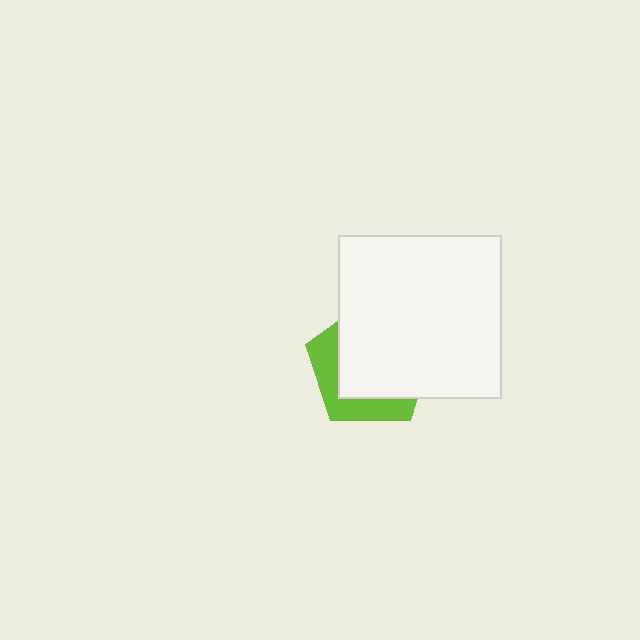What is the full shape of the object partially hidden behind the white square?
The partially hidden object is a lime pentagon.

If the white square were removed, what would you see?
You would see the complete lime pentagon.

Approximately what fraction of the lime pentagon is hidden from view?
Roughly 68% of the lime pentagon is hidden behind the white square.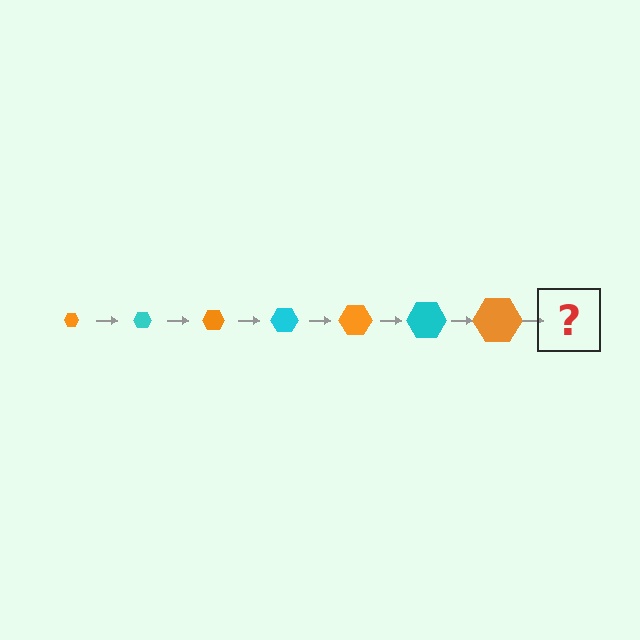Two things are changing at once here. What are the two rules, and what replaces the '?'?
The two rules are that the hexagon grows larger each step and the color cycles through orange and cyan. The '?' should be a cyan hexagon, larger than the previous one.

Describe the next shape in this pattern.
It should be a cyan hexagon, larger than the previous one.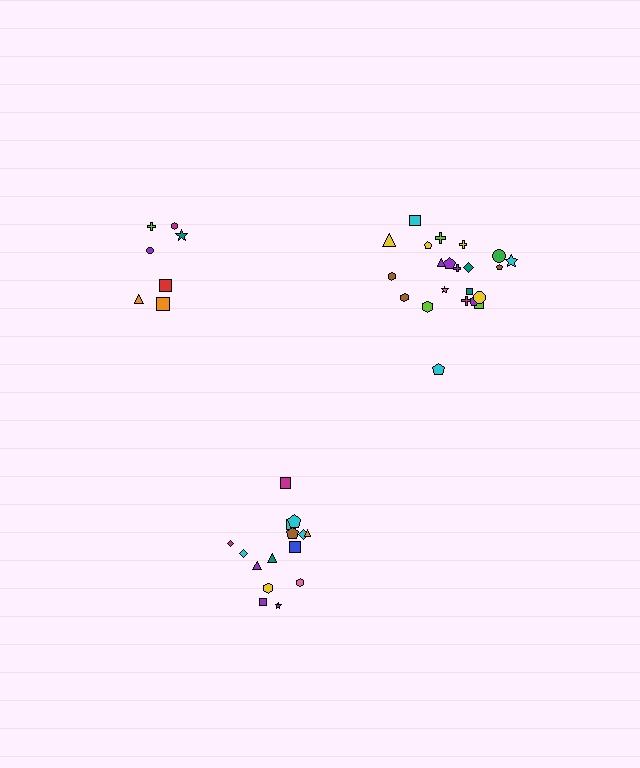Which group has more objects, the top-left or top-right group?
The top-right group.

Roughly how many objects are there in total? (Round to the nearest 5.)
Roughly 45 objects in total.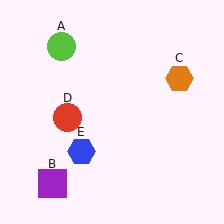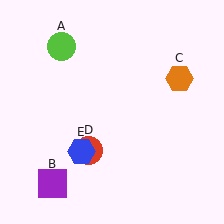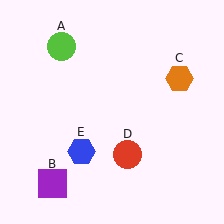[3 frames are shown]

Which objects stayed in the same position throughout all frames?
Lime circle (object A) and purple square (object B) and orange hexagon (object C) and blue hexagon (object E) remained stationary.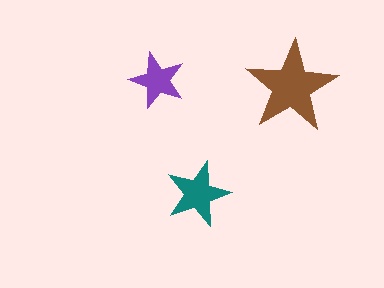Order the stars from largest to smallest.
the brown one, the teal one, the purple one.